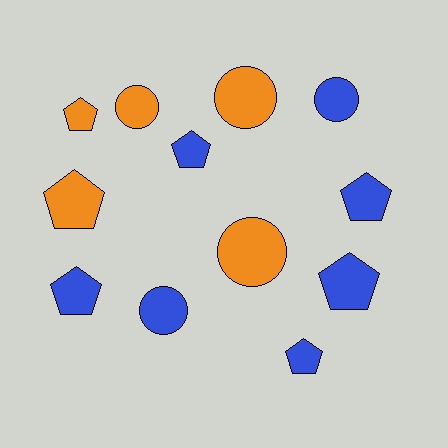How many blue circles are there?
There are 2 blue circles.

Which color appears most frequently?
Blue, with 7 objects.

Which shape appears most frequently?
Pentagon, with 7 objects.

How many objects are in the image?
There are 12 objects.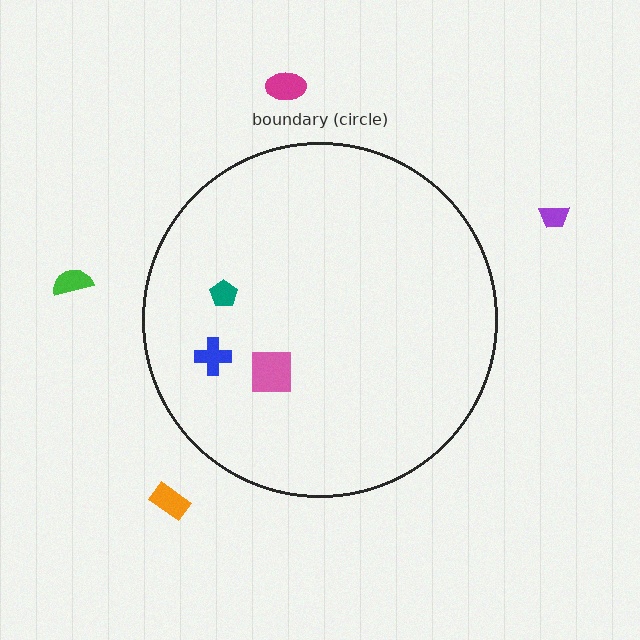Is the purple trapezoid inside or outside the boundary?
Outside.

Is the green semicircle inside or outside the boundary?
Outside.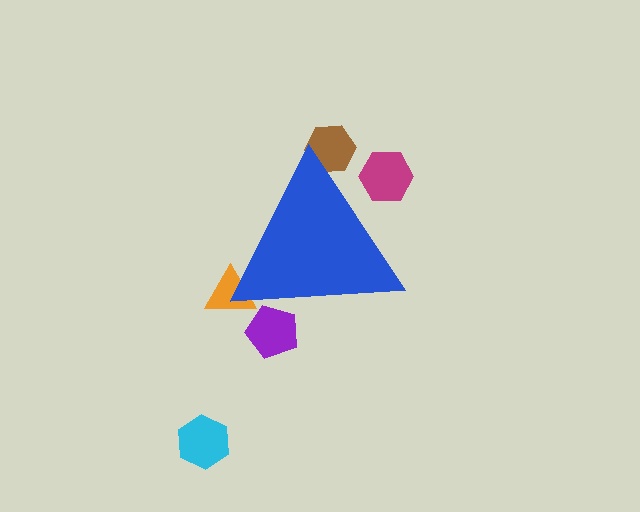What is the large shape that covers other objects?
A blue triangle.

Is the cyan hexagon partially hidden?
No, the cyan hexagon is fully visible.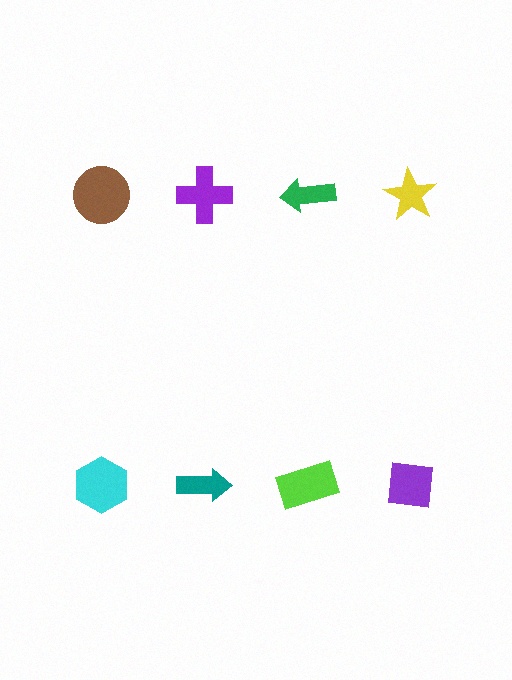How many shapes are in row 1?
4 shapes.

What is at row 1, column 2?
A purple cross.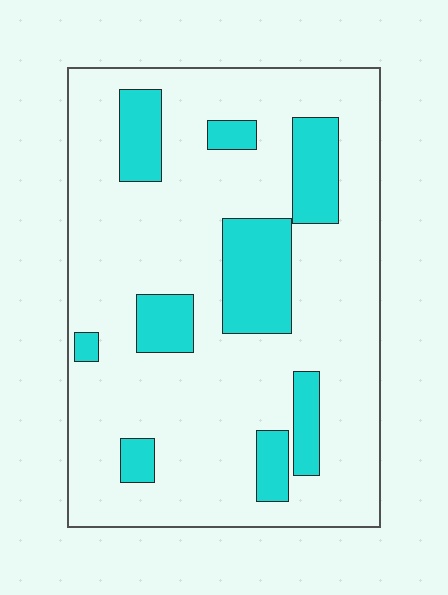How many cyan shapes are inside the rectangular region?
9.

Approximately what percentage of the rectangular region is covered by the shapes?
Approximately 20%.